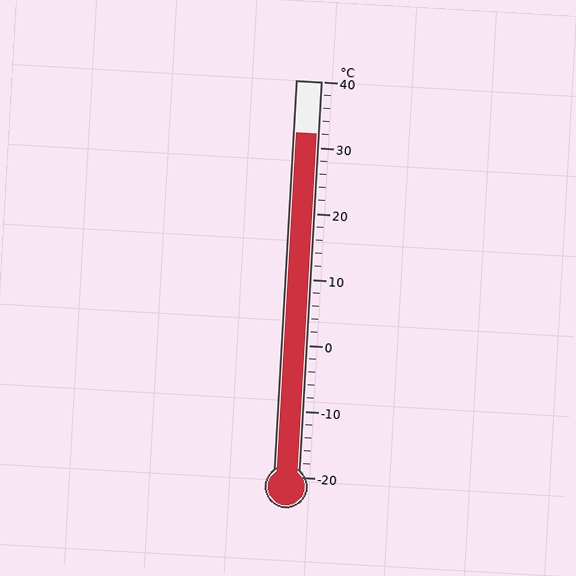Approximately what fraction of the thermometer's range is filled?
The thermometer is filled to approximately 85% of its range.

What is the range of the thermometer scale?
The thermometer scale ranges from -20°C to 40°C.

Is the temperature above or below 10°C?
The temperature is above 10°C.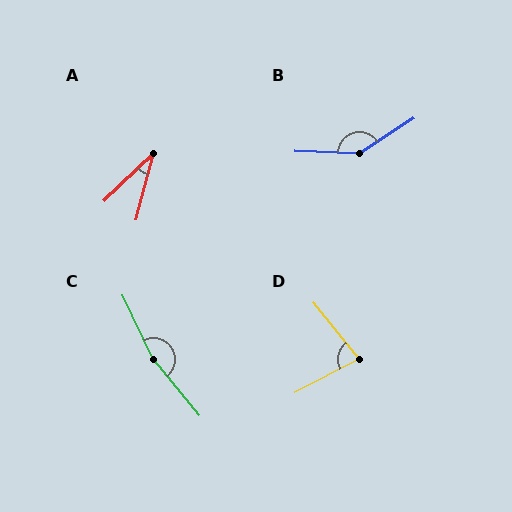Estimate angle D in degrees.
Approximately 78 degrees.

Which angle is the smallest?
A, at approximately 31 degrees.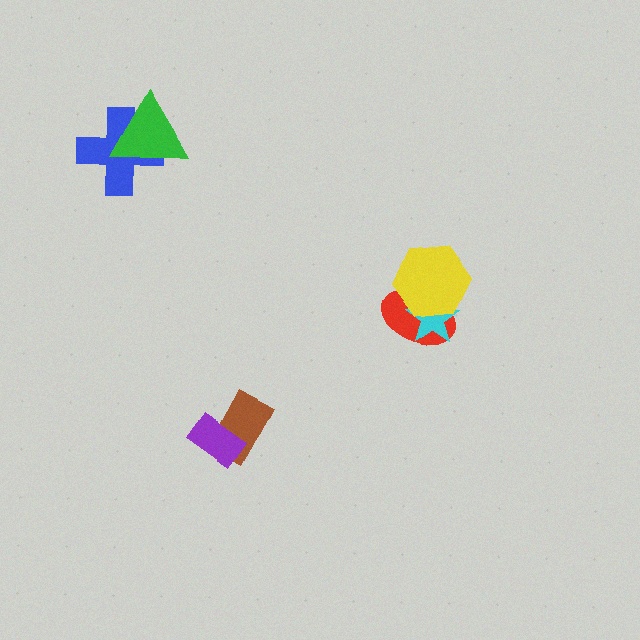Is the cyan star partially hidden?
Yes, it is partially covered by another shape.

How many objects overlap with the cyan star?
2 objects overlap with the cyan star.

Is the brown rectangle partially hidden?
Yes, it is partially covered by another shape.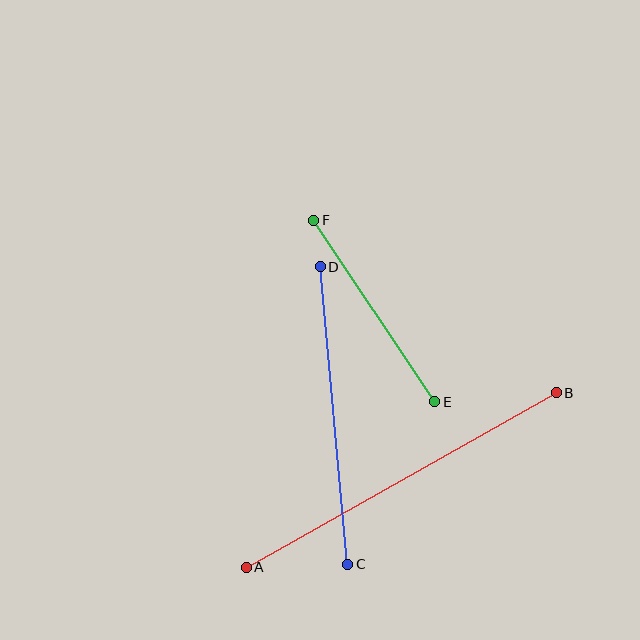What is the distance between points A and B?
The distance is approximately 356 pixels.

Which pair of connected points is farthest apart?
Points A and B are farthest apart.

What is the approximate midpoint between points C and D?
The midpoint is at approximately (334, 415) pixels.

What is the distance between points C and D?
The distance is approximately 299 pixels.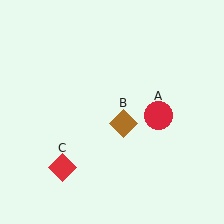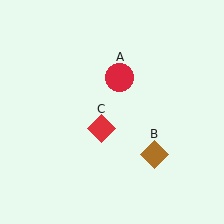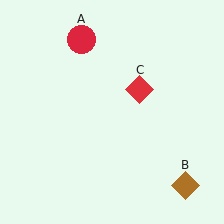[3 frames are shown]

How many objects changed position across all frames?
3 objects changed position: red circle (object A), brown diamond (object B), red diamond (object C).